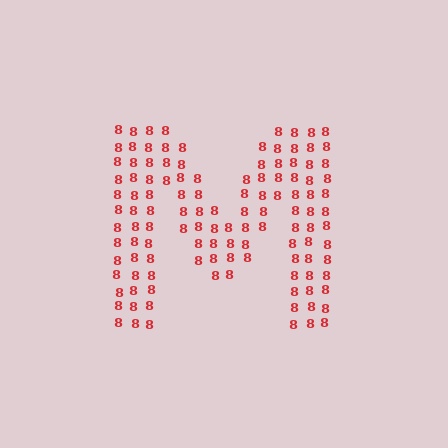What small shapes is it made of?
It is made of small digit 8's.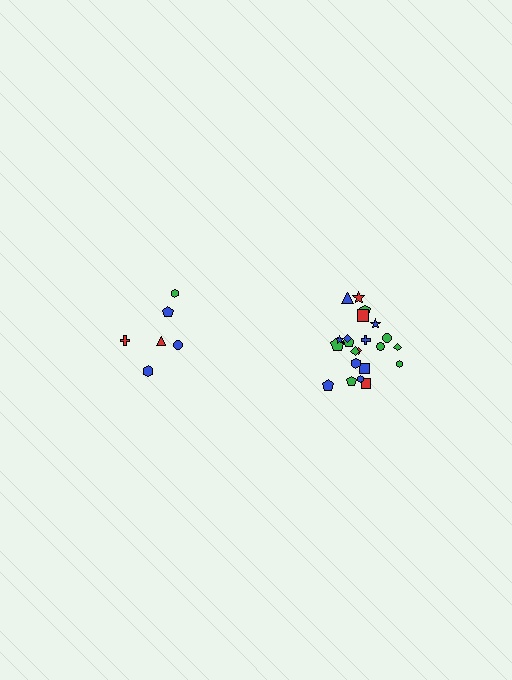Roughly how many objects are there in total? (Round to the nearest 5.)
Roughly 30 objects in total.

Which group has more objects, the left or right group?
The right group.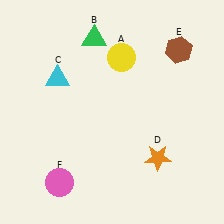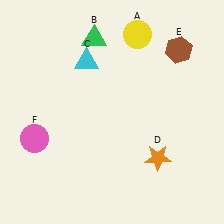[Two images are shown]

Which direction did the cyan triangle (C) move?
The cyan triangle (C) moved right.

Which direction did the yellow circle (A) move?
The yellow circle (A) moved up.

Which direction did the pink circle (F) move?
The pink circle (F) moved up.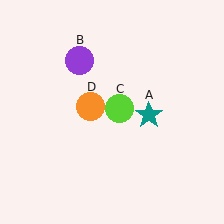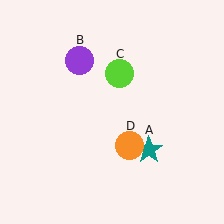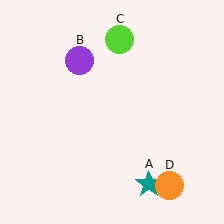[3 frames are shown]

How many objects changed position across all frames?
3 objects changed position: teal star (object A), lime circle (object C), orange circle (object D).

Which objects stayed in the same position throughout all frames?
Purple circle (object B) remained stationary.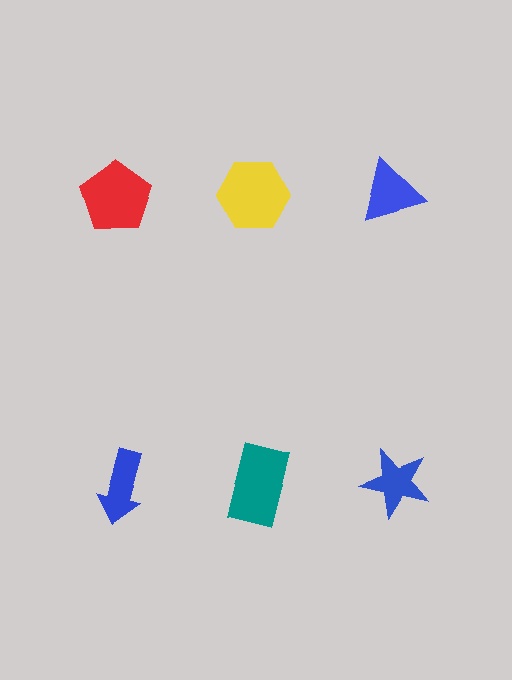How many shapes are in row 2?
3 shapes.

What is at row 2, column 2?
A teal rectangle.